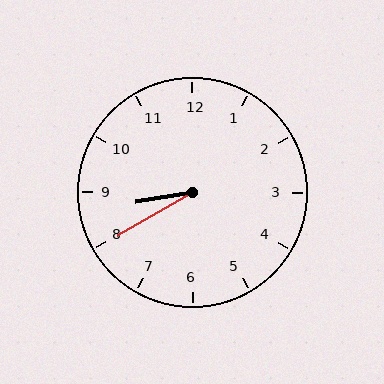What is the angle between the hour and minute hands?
Approximately 20 degrees.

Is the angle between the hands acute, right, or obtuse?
It is acute.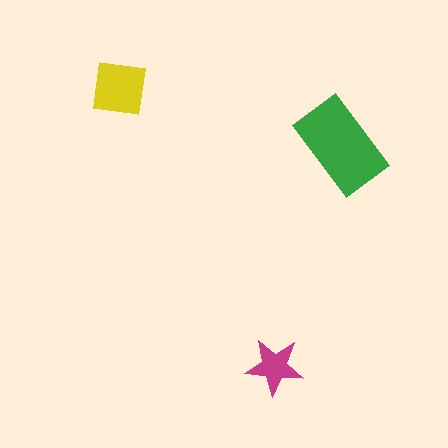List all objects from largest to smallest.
The green rectangle, the yellow square, the magenta star.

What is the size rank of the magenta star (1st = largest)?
3rd.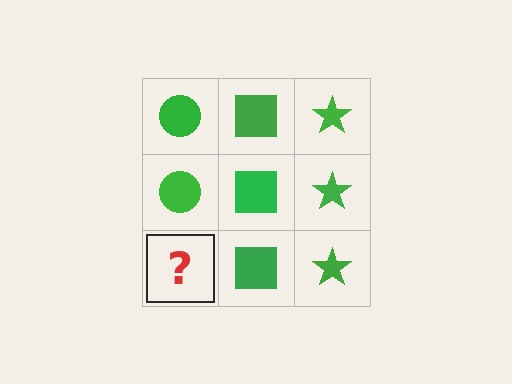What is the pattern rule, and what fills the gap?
The rule is that each column has a consistent shape. The gap should be filled with a green circle.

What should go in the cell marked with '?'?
The missing cell should contain a green circle.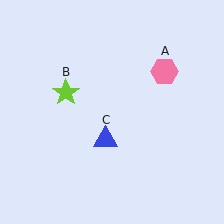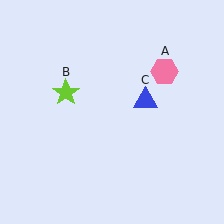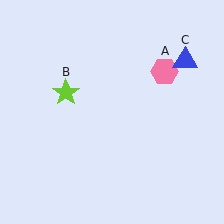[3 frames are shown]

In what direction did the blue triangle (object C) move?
The blue triangle (object C) moved up and to the right.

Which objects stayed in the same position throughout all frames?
Pink hexagon (object A) and lime star (object B) remained stationary.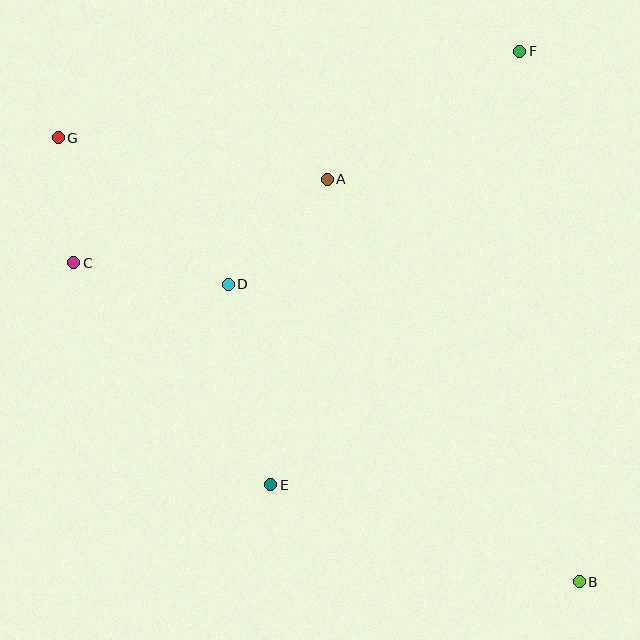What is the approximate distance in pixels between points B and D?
The distance between B and D is approximately 460 pixels.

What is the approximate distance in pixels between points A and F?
The distance between A and F is approximately 231 pixels.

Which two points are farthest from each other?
Points B and G are farthest from each other.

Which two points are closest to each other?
Points C and G are closest to each other.